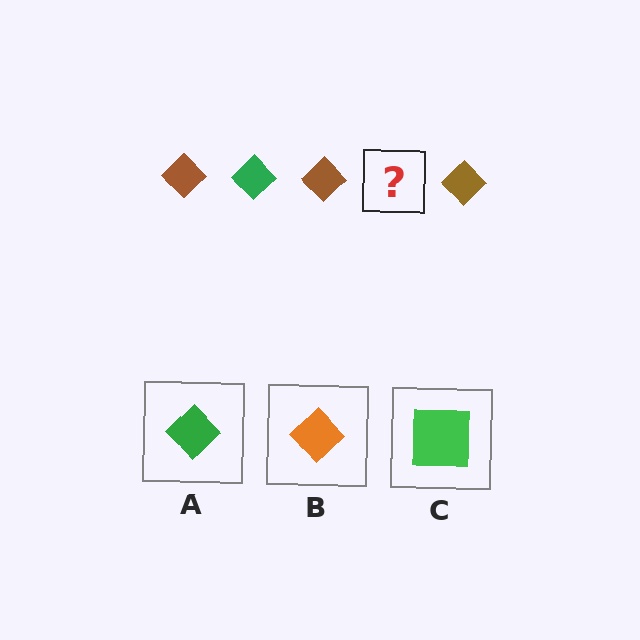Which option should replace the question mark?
Option A.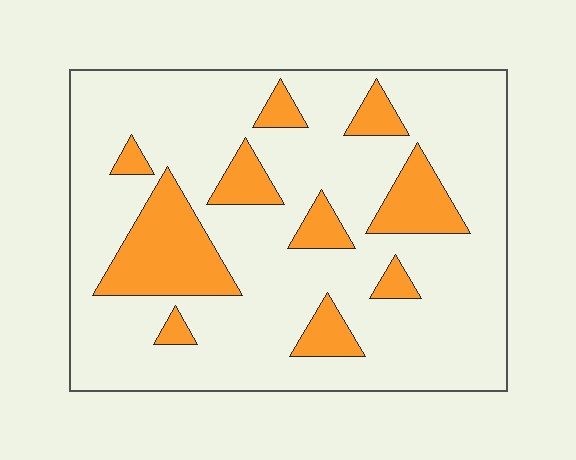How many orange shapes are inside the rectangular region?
10.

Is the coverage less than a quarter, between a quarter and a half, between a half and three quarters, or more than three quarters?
Less than a quarter.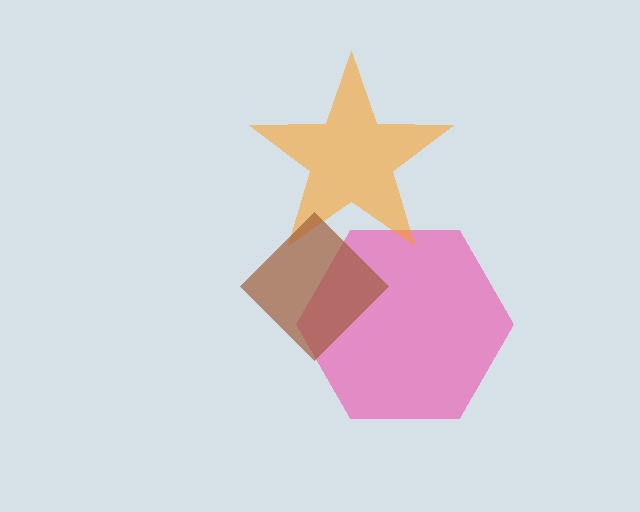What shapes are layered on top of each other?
The layered shapes are: a pink hexagon, an orange star, a brown diamond.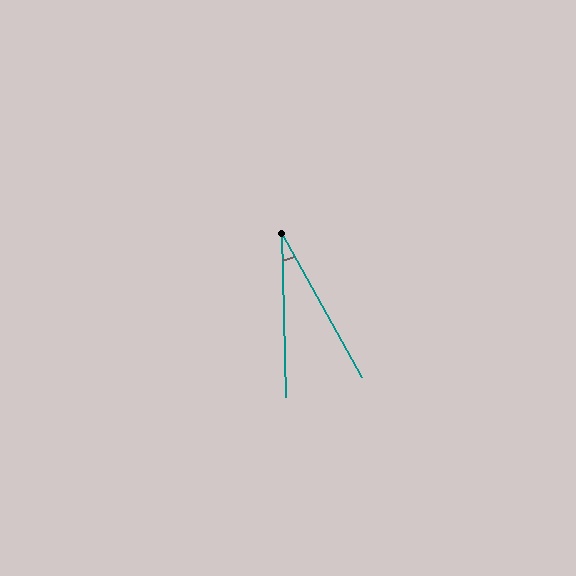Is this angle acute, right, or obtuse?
It is acute.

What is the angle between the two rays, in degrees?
Approximately 28 degrees.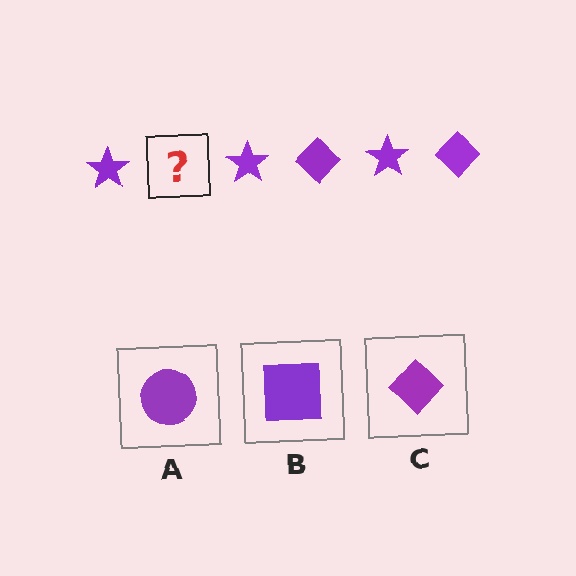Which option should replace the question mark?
Option C.